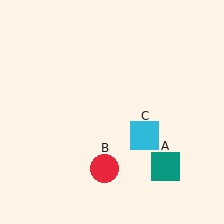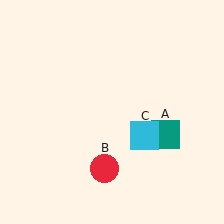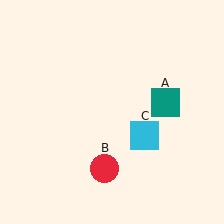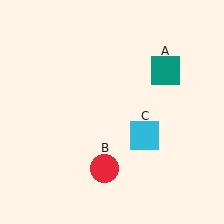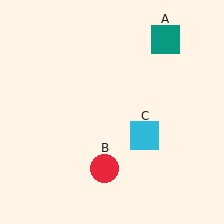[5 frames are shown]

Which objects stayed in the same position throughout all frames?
Red circle (object B) and cyan square (object C) remained stationary.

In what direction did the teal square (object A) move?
The teal square (object A) moved up.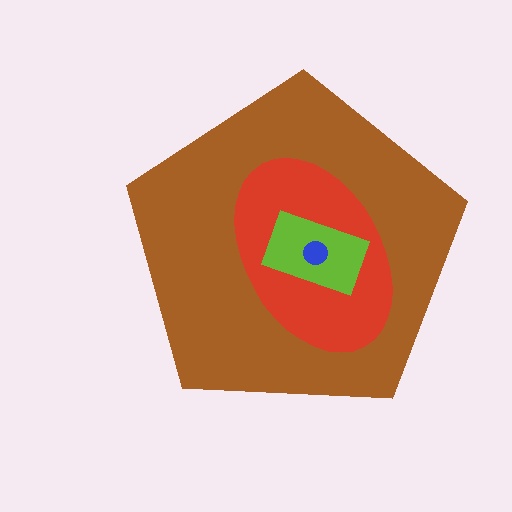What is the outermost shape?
The brown pentagon.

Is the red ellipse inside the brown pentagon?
Yes.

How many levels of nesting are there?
4.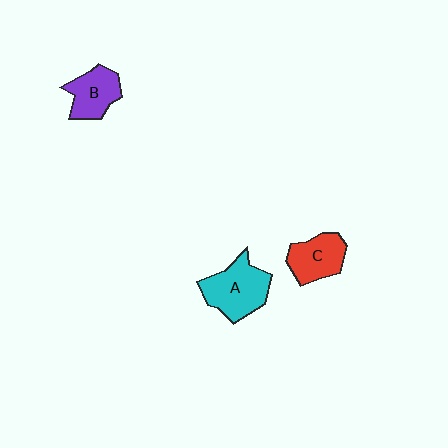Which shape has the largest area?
Shape A (cyan).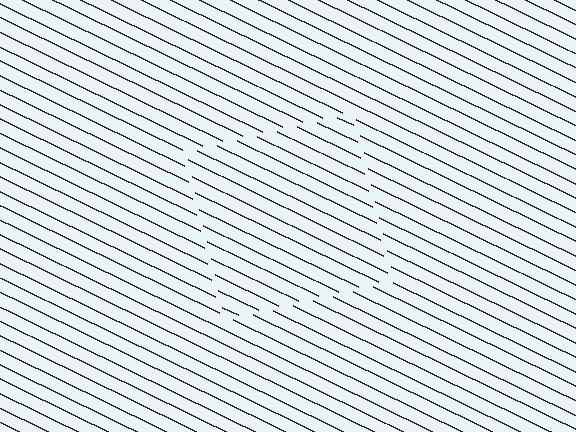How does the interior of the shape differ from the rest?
The interior of the shape contains the same grating, shifted by half a period — the contour is defined by the phase discontinuity where line-ends from the inner and outer gratings abut.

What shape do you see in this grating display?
An illusory square. The interior of the shape contains the same grating, shifted by half a period — the contour is defined by the phase discontinuity where line-ends from the inner and outer gratings abut.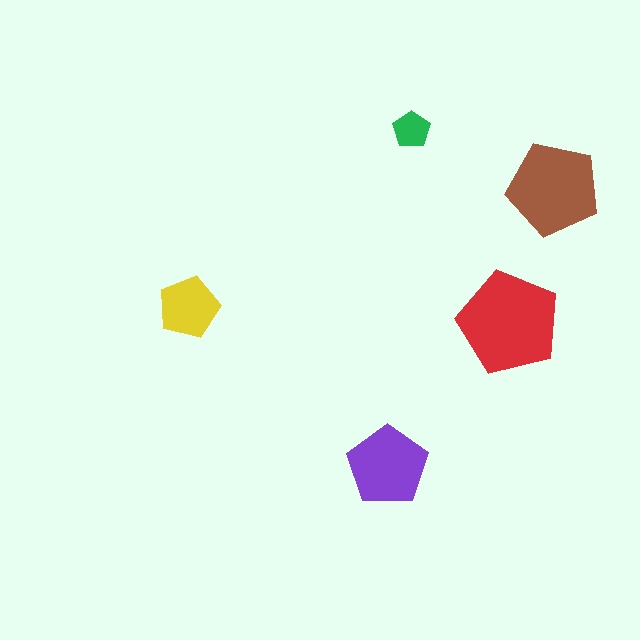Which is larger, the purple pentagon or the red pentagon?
The red one.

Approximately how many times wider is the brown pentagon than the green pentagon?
About 2.5 times wider.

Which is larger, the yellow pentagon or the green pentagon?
The yellow one.